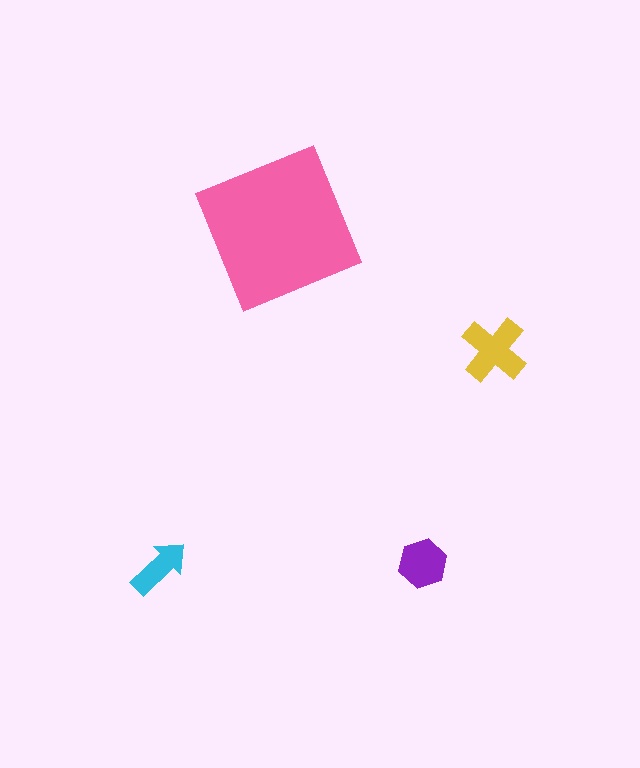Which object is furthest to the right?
The yellow cross is rightmost.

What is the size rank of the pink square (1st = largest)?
1st.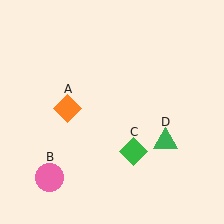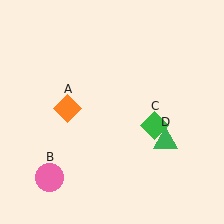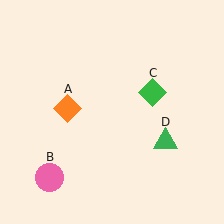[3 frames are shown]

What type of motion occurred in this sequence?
The green diamond (object C) rotated counterclockwise around the center of the scene.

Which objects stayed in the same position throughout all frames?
Orange diamond (object A) and pink circle (object B) and green triangle (object D) remained stationary.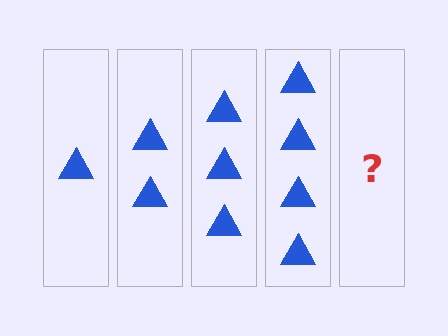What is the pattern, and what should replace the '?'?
The pattern is that each step adds one more triangle. The '?' should be 5 triangles.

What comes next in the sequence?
The next element should be 5 triangles.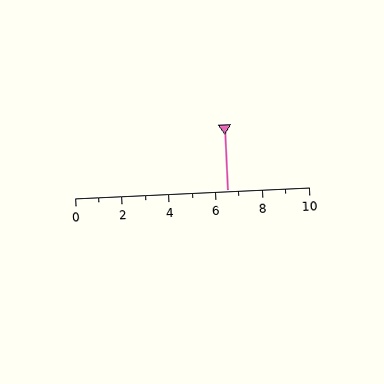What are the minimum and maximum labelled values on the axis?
The axis runs from 0 to 10.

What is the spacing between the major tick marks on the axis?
The major ticks are spaced 2 apart.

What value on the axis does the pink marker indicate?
The marker indicates approximately 6.5.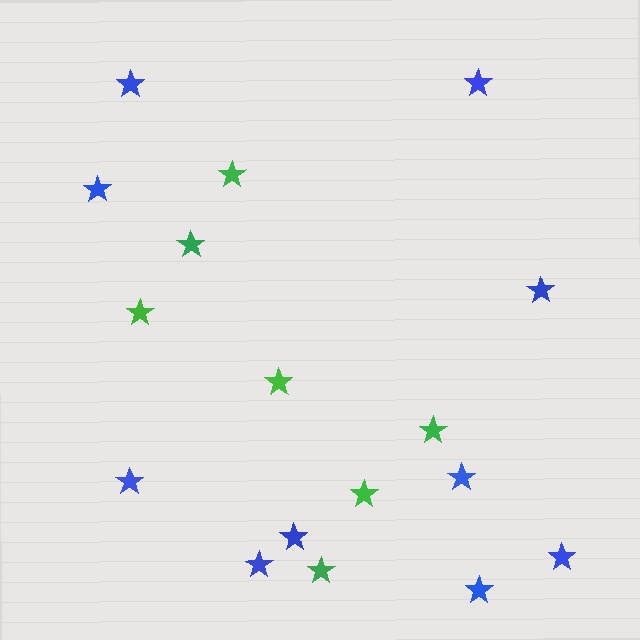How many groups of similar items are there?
There are 2 groups: one group of green stars (7) and one group of blue stars (10).